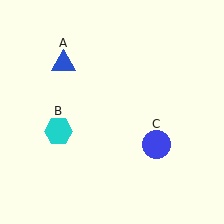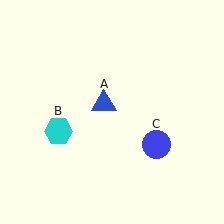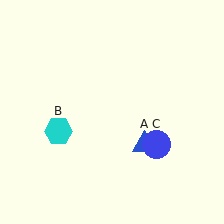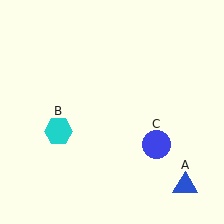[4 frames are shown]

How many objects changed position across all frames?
1 object changed position: blue triangle (object A).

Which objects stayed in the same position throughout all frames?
Cyan hexagon (object B) and blue circle (object C) remained stationary.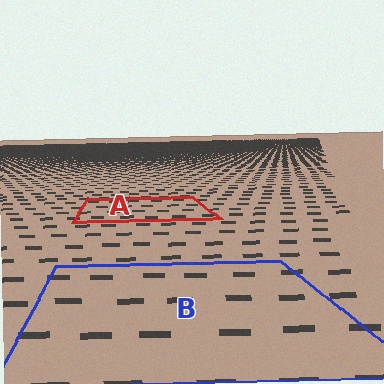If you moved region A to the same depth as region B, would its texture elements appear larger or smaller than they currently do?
They would appear larger. At a closer depth, the same texture elements are projected at a bigger on-screen size.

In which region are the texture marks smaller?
The texture marks are smaller in region A, because it is farther away.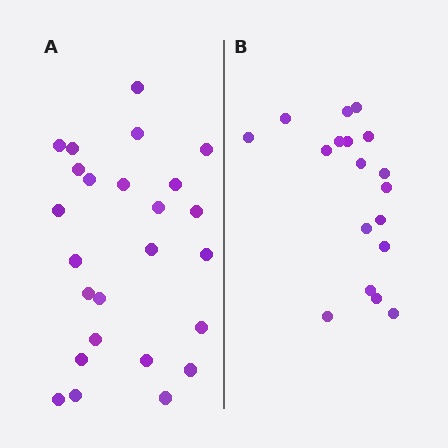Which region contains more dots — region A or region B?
Region A (the left region) has more dots.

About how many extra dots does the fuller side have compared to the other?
Region A has roughly 8 or so more dots than region B.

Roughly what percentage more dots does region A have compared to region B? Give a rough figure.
About 40% more.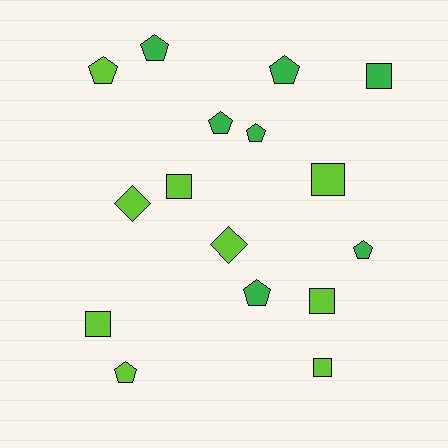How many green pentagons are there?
There are 6 green pentagons.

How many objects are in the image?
There are 16 objects.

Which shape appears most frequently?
Pentagon, with 8 objects.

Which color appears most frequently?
Lime, with 9 objects.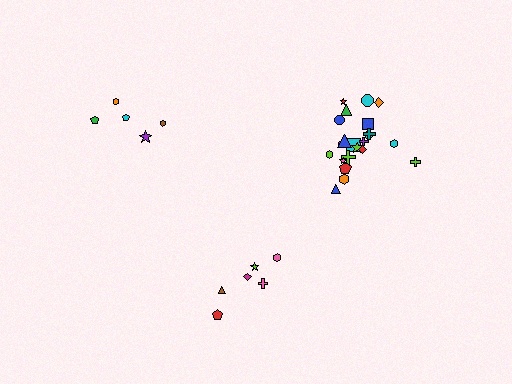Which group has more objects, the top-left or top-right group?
The top-right group.